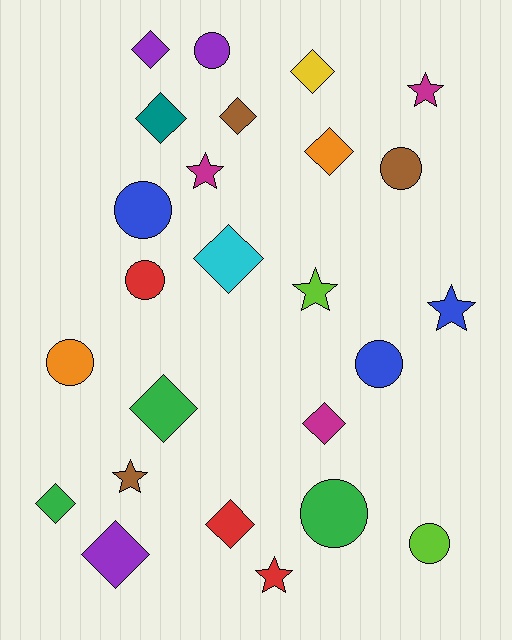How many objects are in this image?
There are 25 objects.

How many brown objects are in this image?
There are 3 brown objects.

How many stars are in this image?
There are 6 stars.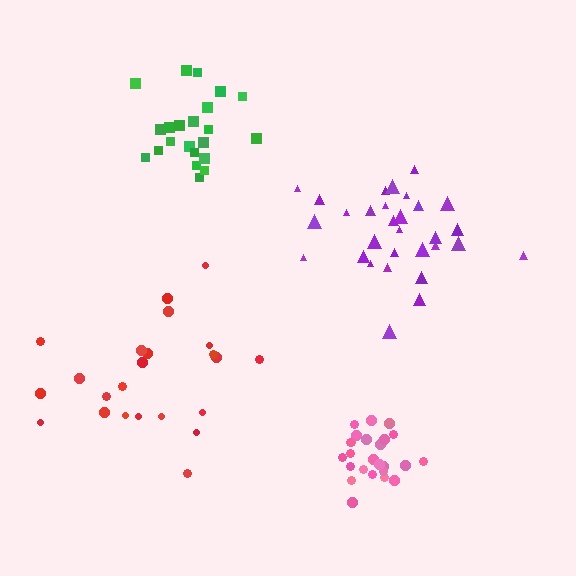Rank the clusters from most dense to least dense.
pink, green, purple, red.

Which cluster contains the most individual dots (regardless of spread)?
Purple (30).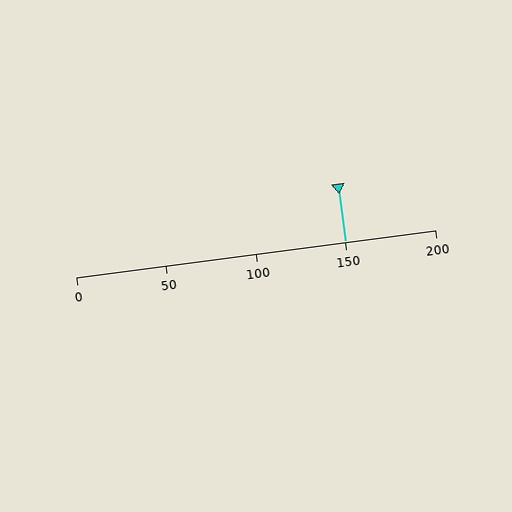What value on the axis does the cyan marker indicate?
The marker indicates approximately 150.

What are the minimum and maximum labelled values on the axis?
The axis runs from 0 to 200.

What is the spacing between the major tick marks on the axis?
The major ticks are spaced 50 apart.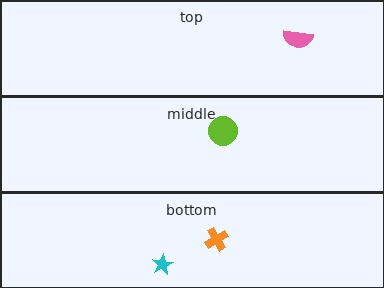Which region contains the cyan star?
The bottom region.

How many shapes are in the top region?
1.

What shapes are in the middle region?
The lime circle.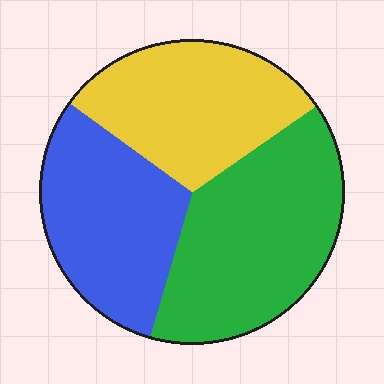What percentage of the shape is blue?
Blue covers around 30% of the shape.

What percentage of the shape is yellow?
Yellow takes up about one third (1/3) of the shape.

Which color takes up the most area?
Green, at roughly 40%.